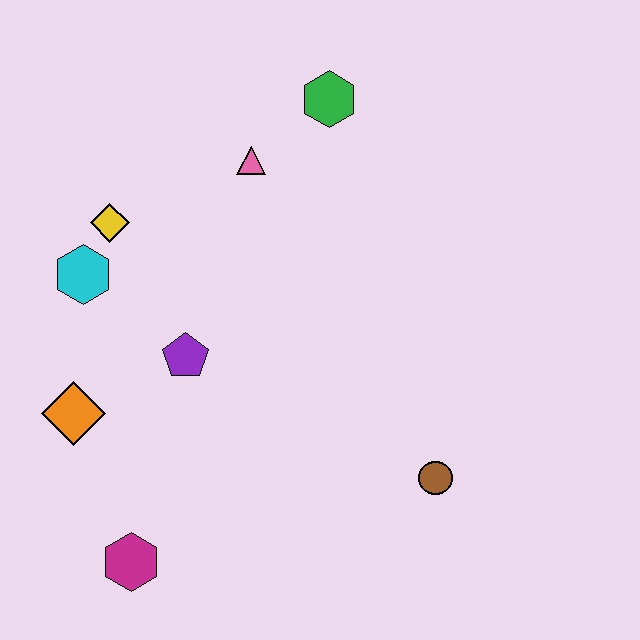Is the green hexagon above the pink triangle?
Yes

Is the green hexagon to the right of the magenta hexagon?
Yes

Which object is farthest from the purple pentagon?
The green hexagon is farthest from the purple pentagon.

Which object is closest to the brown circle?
The purple pentagon is closest to the brown circle.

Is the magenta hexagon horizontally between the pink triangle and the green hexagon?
No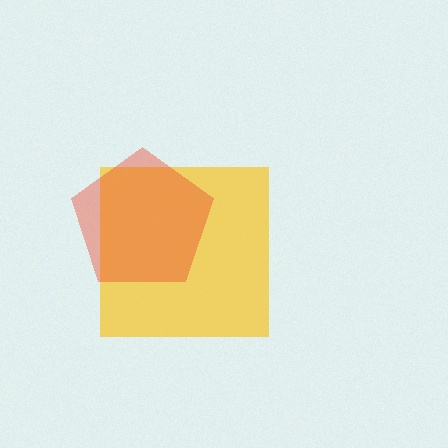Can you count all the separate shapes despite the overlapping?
Yes, there are 2 separate shapes.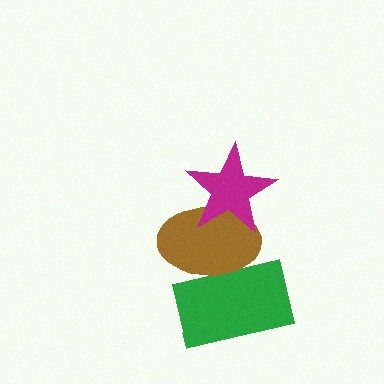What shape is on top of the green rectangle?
The brown ellipse is on top of the green rectangle.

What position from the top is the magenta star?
The magenta star is 1st from the top.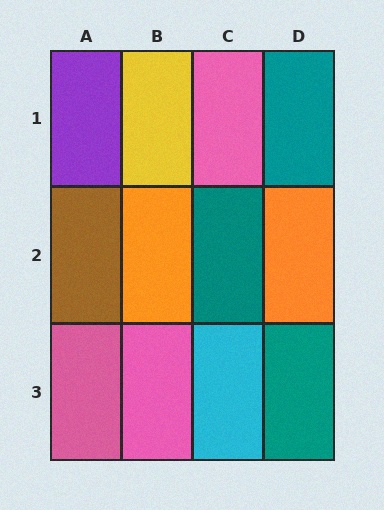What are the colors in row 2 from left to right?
Brown, orange, teal, orange.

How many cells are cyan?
1 cell is cyan.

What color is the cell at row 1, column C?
Pink.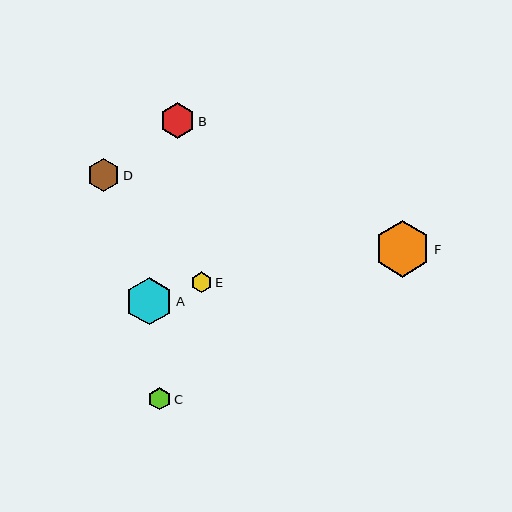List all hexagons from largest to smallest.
From largest to smallest: F, A, B, D, C, E.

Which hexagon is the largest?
Hexagon F is the largest with a size of approximately 56 pixels.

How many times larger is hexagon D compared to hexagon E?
Hexagon D is approximately 1.6 times the size of hexagon E.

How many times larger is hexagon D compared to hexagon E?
Hexagon D is approximately 1.6 times the size of hexagon E.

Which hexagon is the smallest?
Hexagon E is the smallest with a size of approximately 21 pixels.